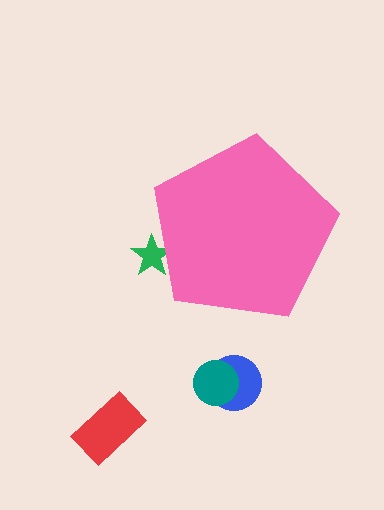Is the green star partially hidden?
Yes, the green star is partially hidden behind the pink pentagon.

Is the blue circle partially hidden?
No, the blue circle is fully visible.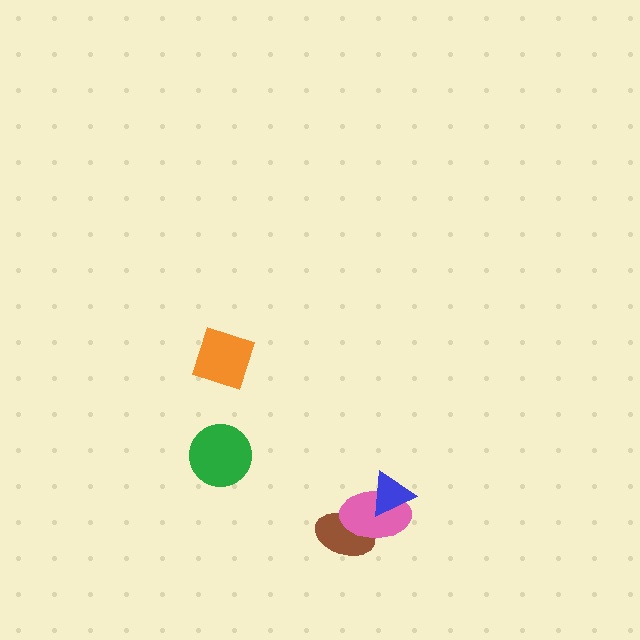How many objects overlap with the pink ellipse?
2 objects overlap with the pink ellipse.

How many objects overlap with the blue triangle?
1 object overlaps with the blue triangle.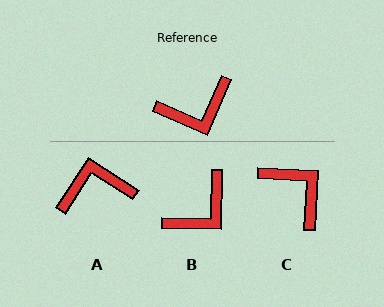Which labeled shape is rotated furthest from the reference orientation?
A, about 171 degrees away.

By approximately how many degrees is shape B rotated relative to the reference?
Approximately 23 degrees counter-clockwise.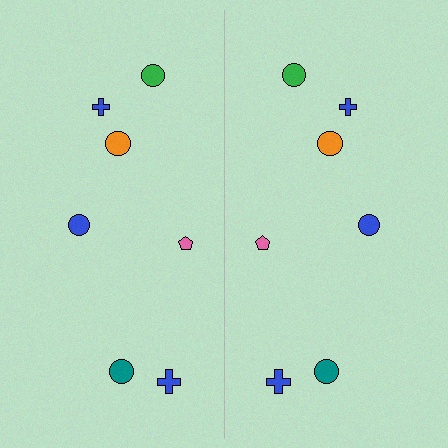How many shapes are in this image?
There are 14 shapes in this image.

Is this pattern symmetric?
Yes, this pattern has bilateral (reflection) symmetry.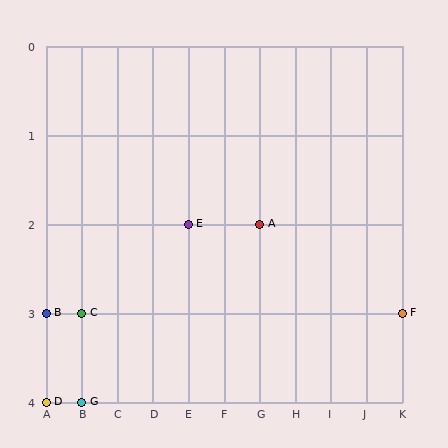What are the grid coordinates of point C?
Point C is at grid coordinates (B, 3).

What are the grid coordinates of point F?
Point F is at grid coordinates (K, 3).